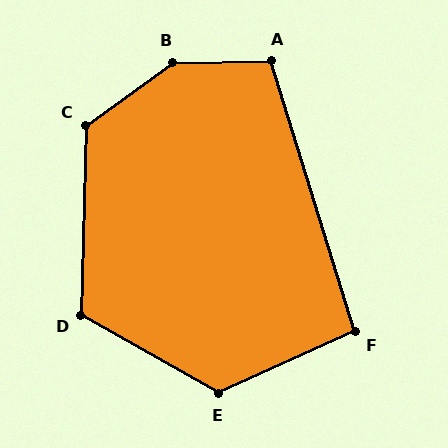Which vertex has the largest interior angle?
B, at approximately 145 degrees.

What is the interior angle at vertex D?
Approximately 118 degrees (obtuse).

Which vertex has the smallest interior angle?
F, at approximately 97 degrees.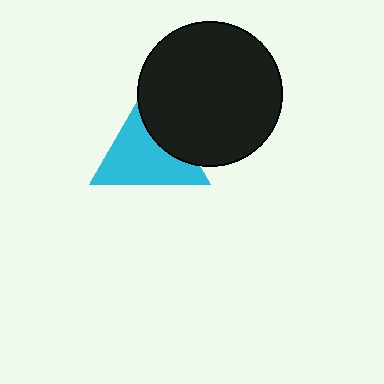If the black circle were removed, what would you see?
You would see the complete cyan triangle.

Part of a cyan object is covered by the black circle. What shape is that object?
It is a triangle.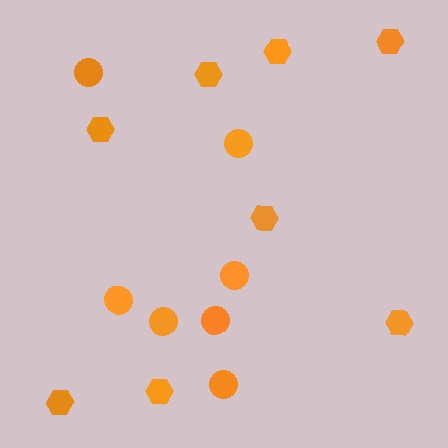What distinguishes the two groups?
There are 2 groups: one group of hexagons (8) and one group of circles (7).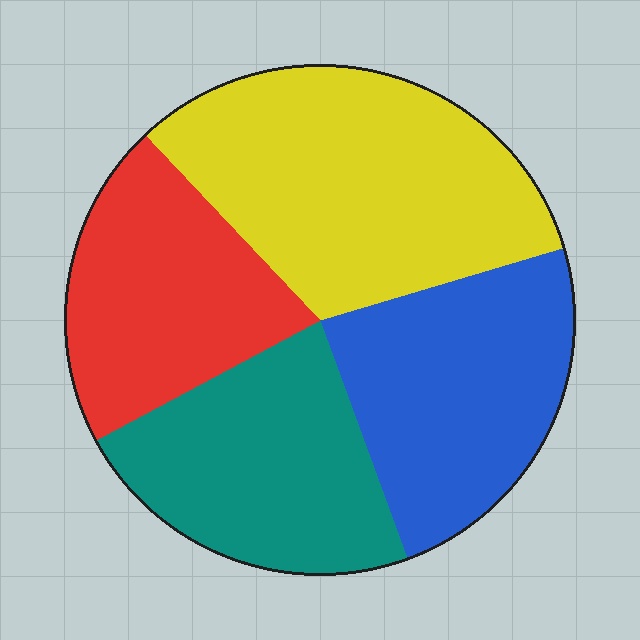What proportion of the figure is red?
Red takes up about one fifth (1/5) of the figure.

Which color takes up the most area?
Yellow, at roughly 35%.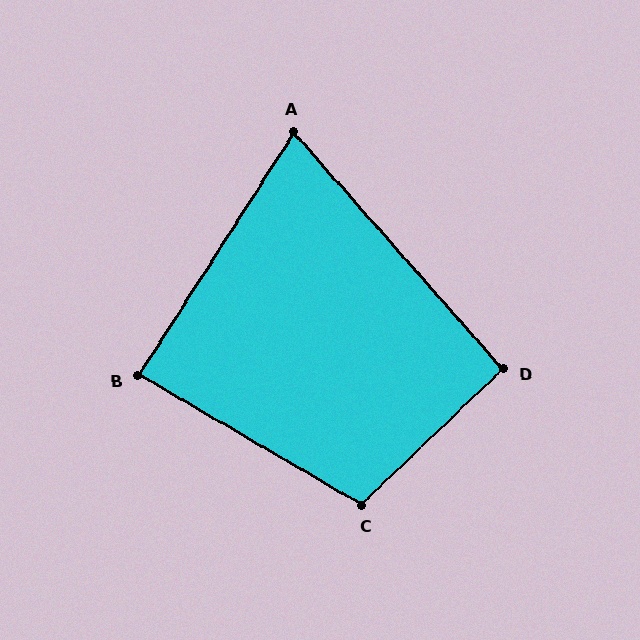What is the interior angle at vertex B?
Approximately 88 degrees (approximately right).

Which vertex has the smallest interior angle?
A, at approximately 74 degrees.